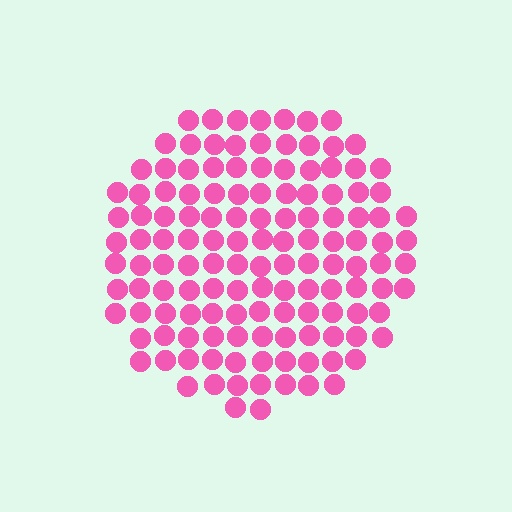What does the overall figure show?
The overall figure shows a circle.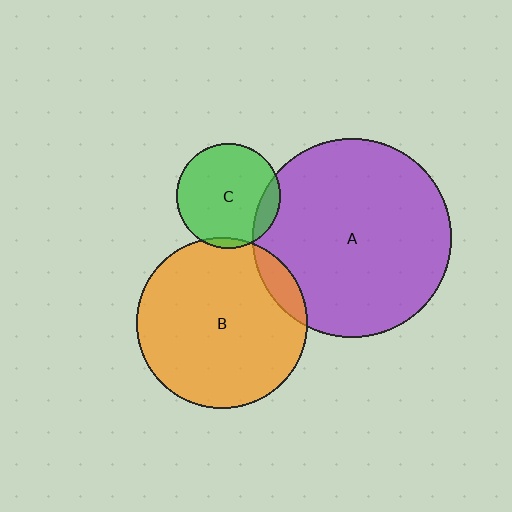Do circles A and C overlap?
Yes.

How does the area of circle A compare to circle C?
Approximately 3.6 times.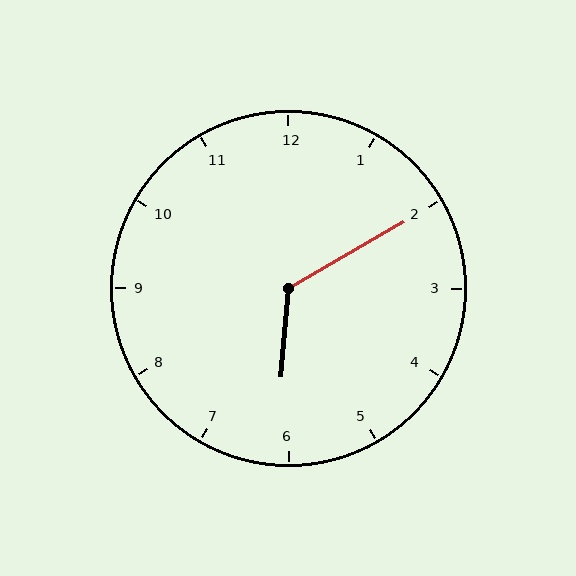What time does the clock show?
6:10.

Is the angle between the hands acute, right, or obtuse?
It is obtuse.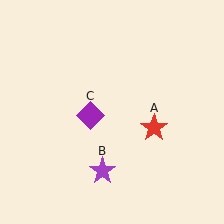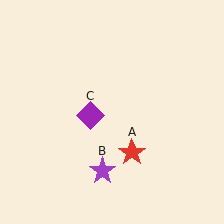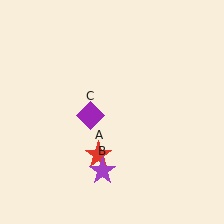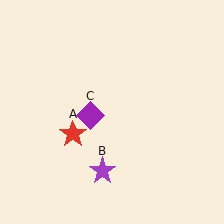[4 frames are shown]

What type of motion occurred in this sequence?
The red star (object A) rotated clockwise around the center of the scene.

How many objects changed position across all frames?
1 object changed position: red star (object A).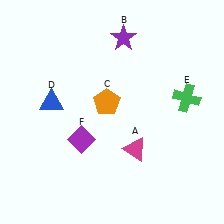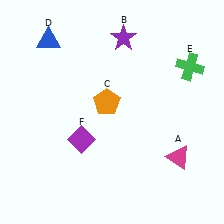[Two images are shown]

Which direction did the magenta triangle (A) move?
The magenta triangle (A) moved right.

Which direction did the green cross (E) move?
The green cross (E) moved up.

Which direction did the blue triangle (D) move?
The blue triangle (D) moved up.